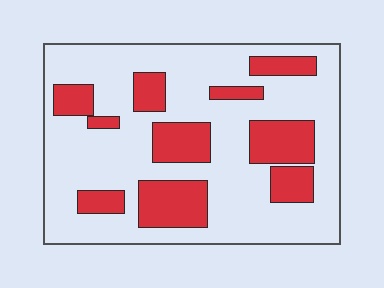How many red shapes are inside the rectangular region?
10.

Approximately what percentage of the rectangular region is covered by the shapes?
Approximately 30%.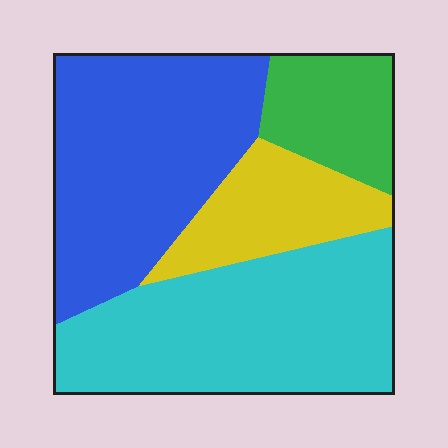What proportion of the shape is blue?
Blue covers roughly 35% of the shape.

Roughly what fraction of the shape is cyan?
Cyan covers roughly 35% of the shape.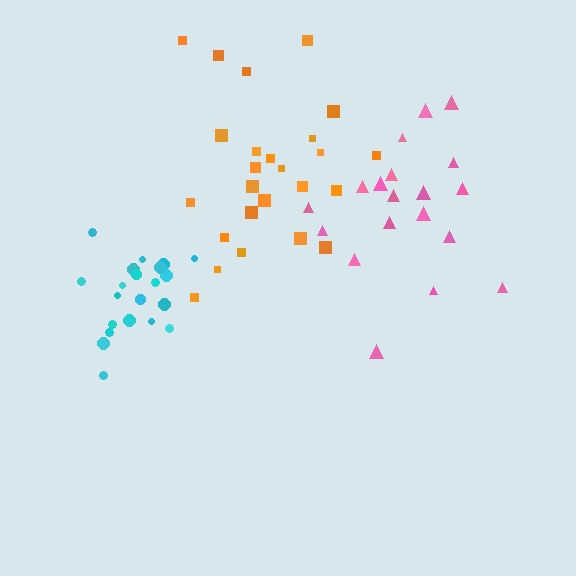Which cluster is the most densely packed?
Cyan.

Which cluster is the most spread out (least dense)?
Pink.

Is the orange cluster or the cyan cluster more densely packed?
Cyan.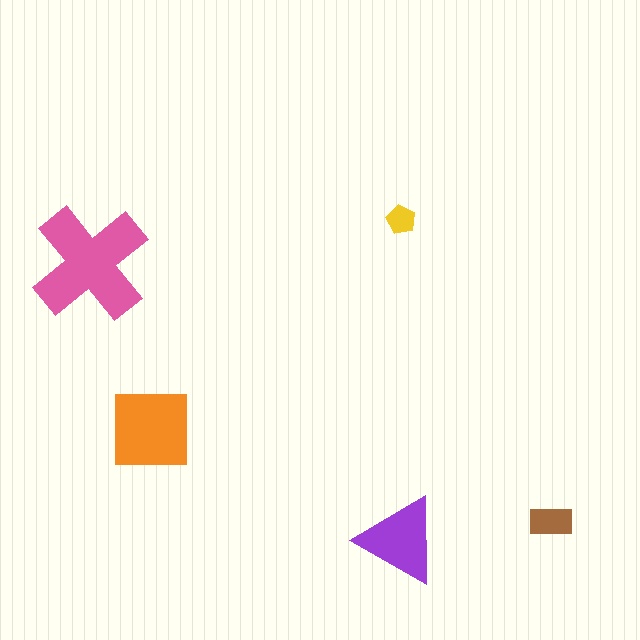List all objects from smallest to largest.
The yellow pentagon, the brown rectangle, the purple triangle, the orange square, the pink cross.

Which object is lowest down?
The purple triangle is bottommost.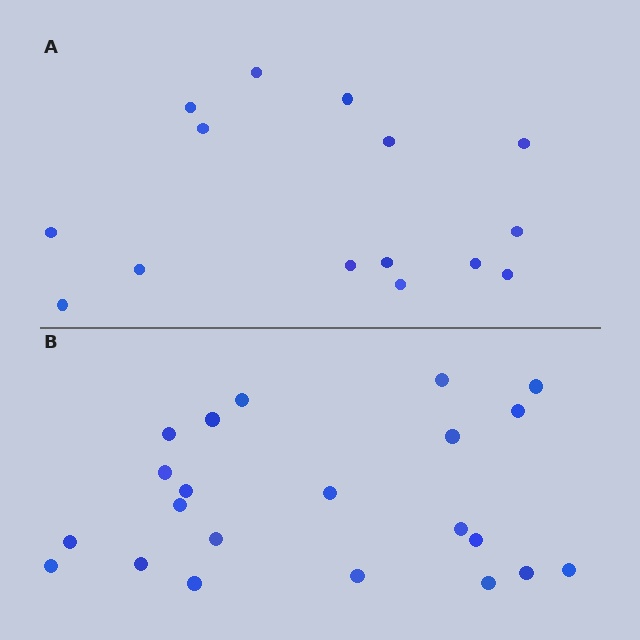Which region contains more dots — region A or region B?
Region B (the bottom region) has more dots.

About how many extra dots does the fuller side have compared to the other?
Region B has roughly 8 or so more dots than region A.